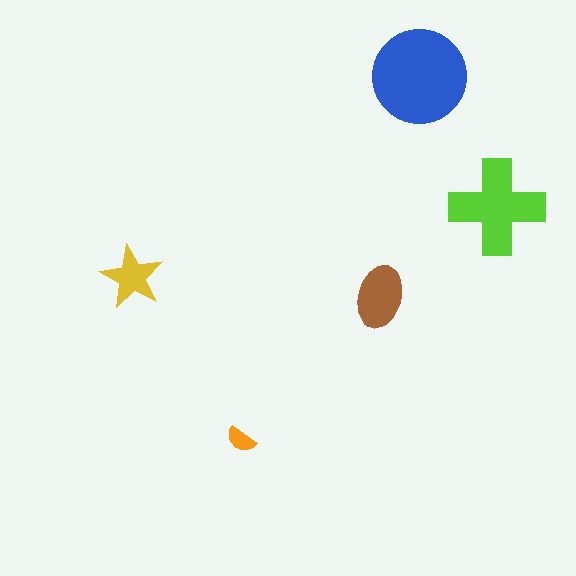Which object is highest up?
The blue circle is topmost.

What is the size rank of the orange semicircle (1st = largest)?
5th.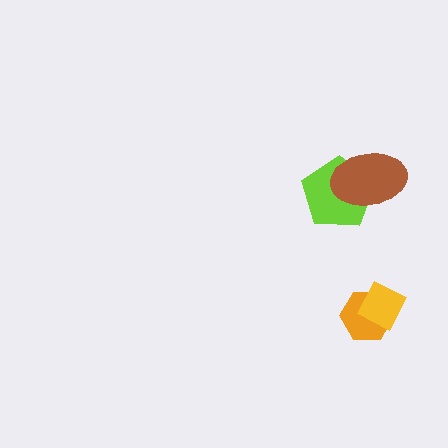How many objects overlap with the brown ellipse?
1 object overlaps with the brown ellipse.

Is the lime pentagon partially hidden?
Yes, it is partially covered by another shape.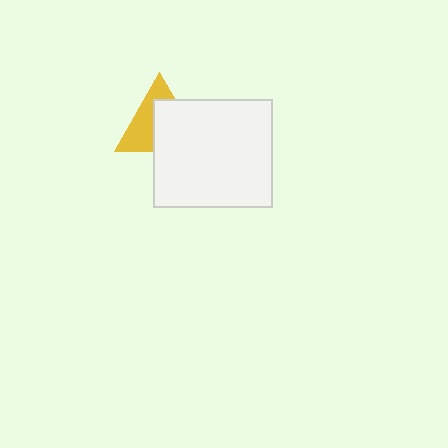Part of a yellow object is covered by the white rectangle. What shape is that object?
It is a triangle.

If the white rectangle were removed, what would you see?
You would see the complete yellow triangle.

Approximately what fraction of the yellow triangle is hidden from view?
Roughly 53% of the yellow triangle is hidden behind the white rectangle.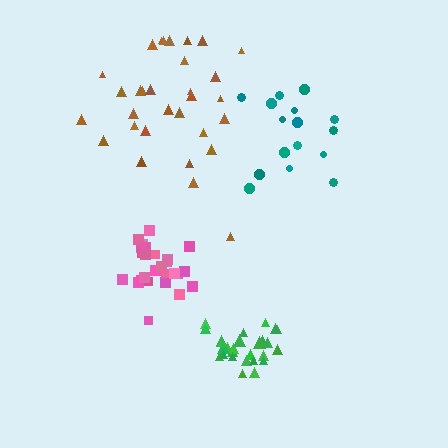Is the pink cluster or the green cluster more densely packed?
Pink.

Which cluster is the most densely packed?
Pink.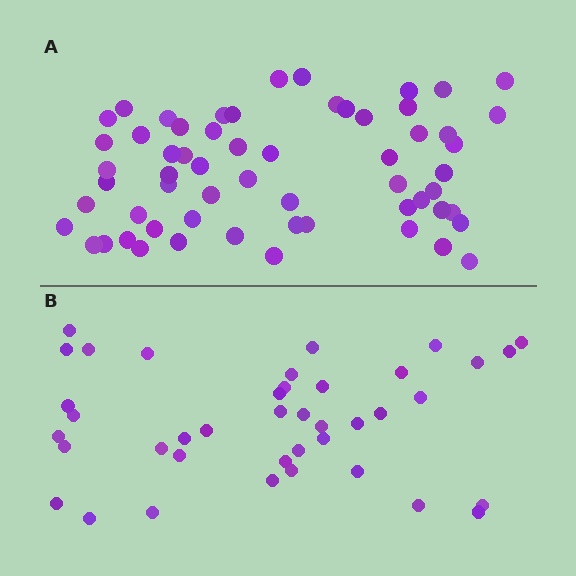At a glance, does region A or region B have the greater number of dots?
Region A (the top region) has more dots.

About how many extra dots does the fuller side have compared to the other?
Region A has approximately 20 more dots than region B.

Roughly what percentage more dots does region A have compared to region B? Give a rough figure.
About 50% more.